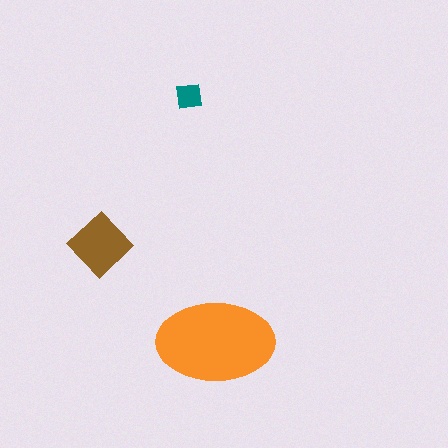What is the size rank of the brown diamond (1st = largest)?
2nd.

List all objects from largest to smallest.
The orange ellipse, the brown diamond, the teal square.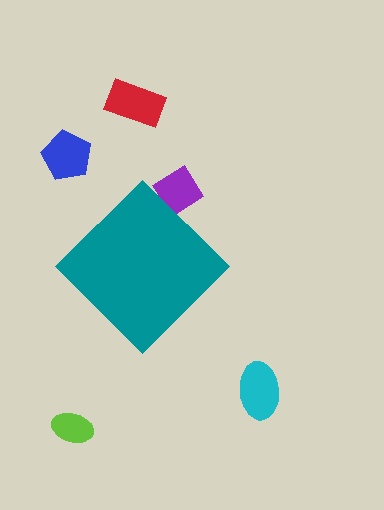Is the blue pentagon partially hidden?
No, the blue pentagon is fully visible.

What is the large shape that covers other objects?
A teal diamond.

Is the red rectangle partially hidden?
No, the red rectangle is fully visible.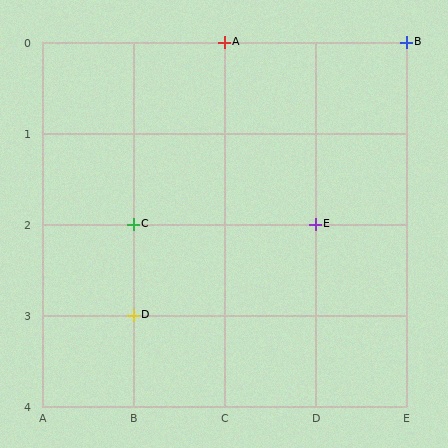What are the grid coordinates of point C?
Point C is at grid coordinates (B, 2).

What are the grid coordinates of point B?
Point B is at grid coordinates (E, 0).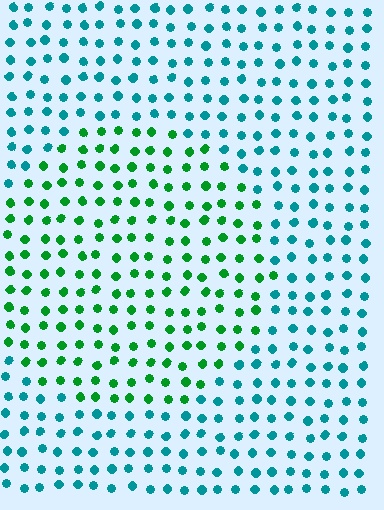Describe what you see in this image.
The image is filled with small teal elements in a uniform arrangement. A circle-shaped region is visible where the elements are tinted to a slightly different hue, forming a subtle color boundary.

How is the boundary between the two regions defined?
The boundary is defined purely by a slight shift in hue (about 49 degrees). Spacing, size, and orientation are identical on both sides.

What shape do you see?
I see a circle.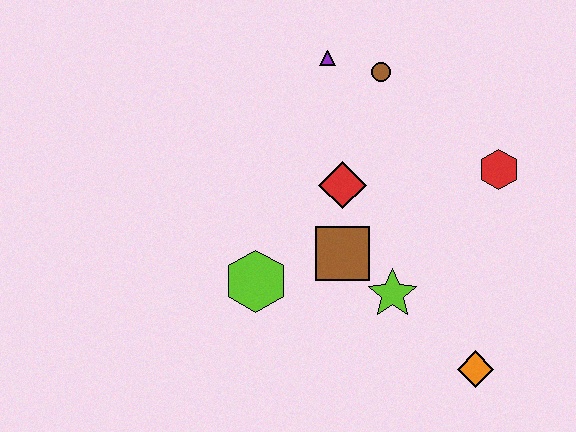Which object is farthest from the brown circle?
The orange diamond is farthest from the brown circle.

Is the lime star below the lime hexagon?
Yes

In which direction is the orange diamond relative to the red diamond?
The orange diamond is below the red diamond.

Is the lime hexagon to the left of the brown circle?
Yes